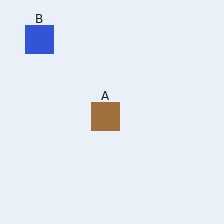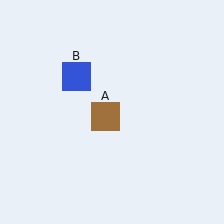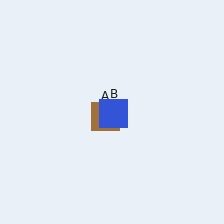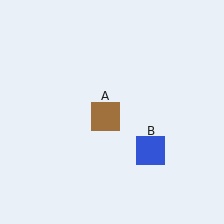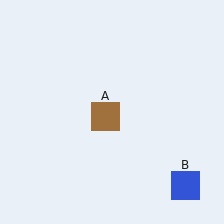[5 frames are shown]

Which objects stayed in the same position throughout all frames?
Brown square (object A) remained stationary.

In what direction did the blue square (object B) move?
The blue square (object B) moved down and to the right.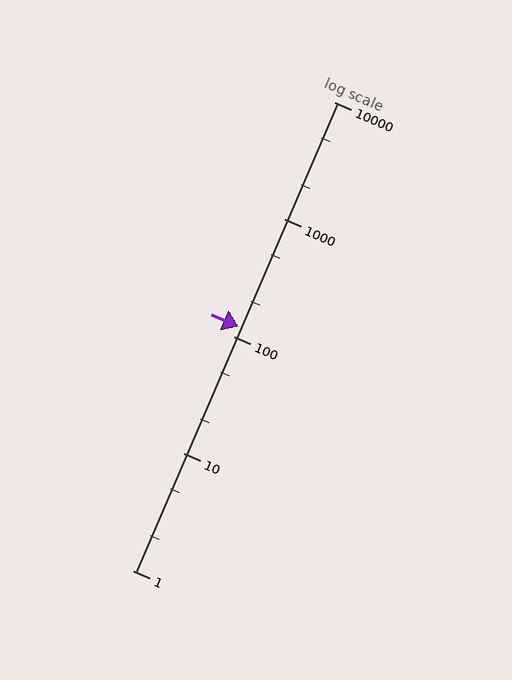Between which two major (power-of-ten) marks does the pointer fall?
The pointer is between 100 and 1000.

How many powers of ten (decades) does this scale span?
The scale spans 4 decades, from 1 to 10000.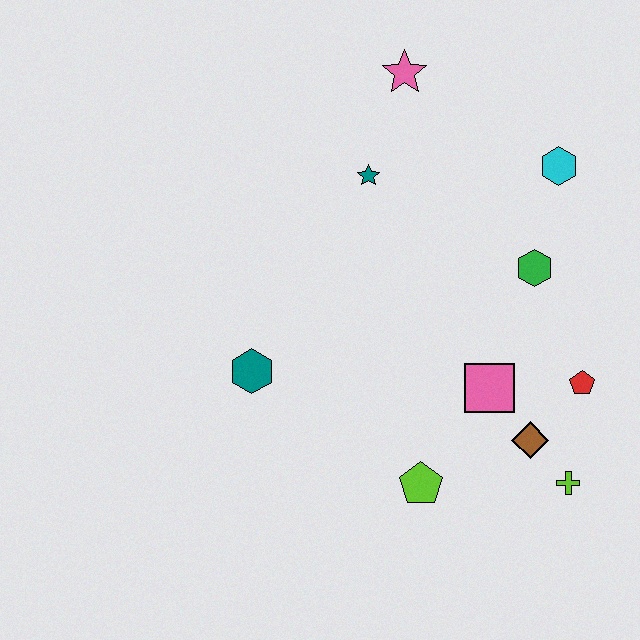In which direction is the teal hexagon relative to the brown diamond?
The teal hexagon is to the left of the brown diamond.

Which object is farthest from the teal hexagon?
The cyan hexagon is farthest from the teal hexagon.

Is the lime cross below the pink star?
Yes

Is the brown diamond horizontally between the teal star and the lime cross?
Yes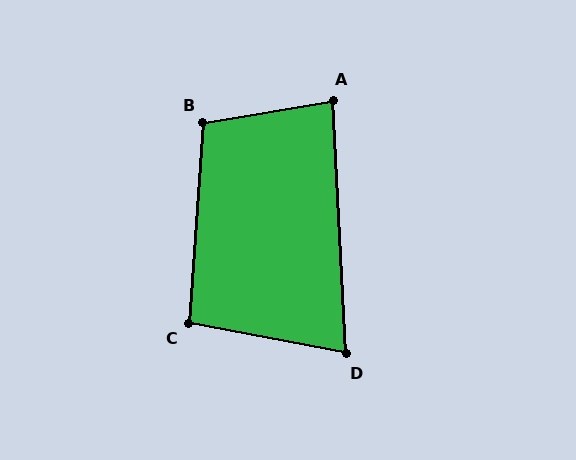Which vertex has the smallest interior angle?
D, at approximately 76 degrees.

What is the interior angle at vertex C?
Approximately 97 degrees (obtuse).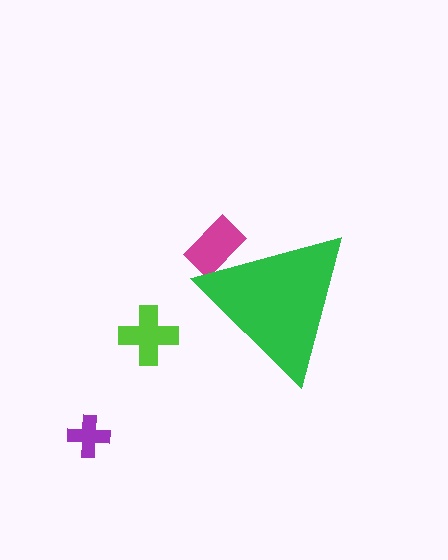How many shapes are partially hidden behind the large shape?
1 shape is partially hidden.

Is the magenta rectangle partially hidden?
Yes, the magenta rectangle is partially hidden behind the green triangle.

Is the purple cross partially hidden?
No, the purple cross is fully visible.